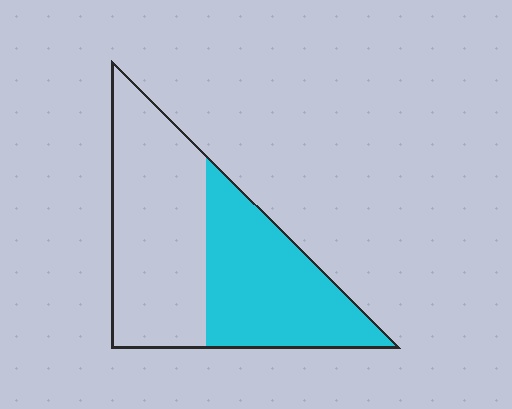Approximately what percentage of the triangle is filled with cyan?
Approximately 45%.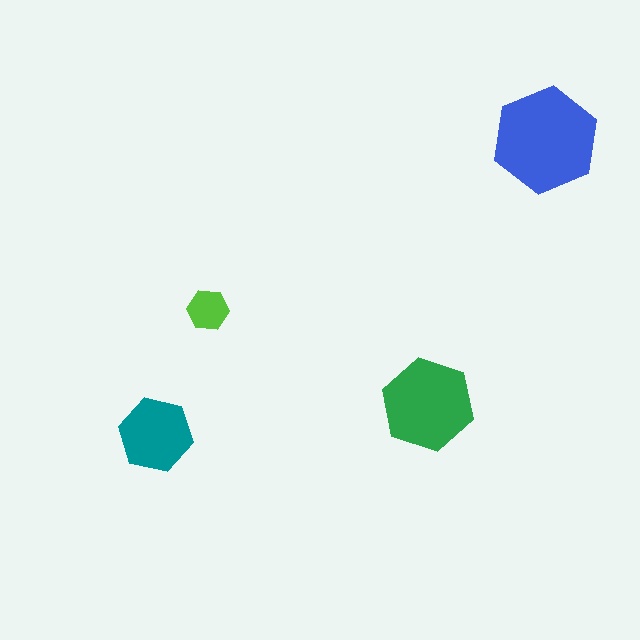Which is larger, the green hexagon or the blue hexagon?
The blue one.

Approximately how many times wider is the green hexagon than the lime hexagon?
About 2 times wider.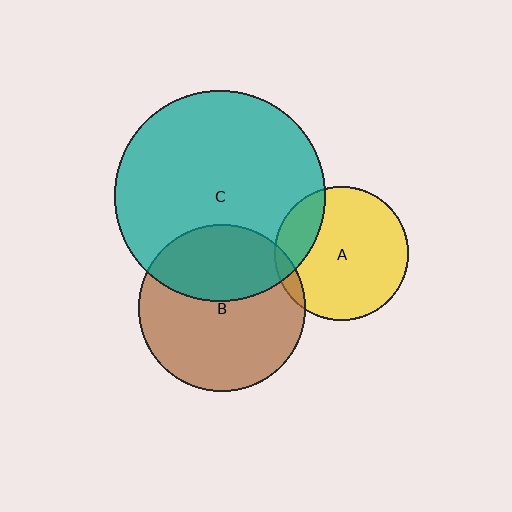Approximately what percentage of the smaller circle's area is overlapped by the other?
Approximately 35%.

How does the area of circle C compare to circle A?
Approximately 2.5 times.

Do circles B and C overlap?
Yes.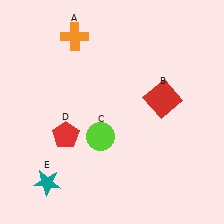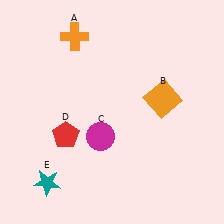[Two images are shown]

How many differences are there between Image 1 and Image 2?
There are 2 differences between the two images.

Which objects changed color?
B changed from red to orange. C changed from lime to magenta.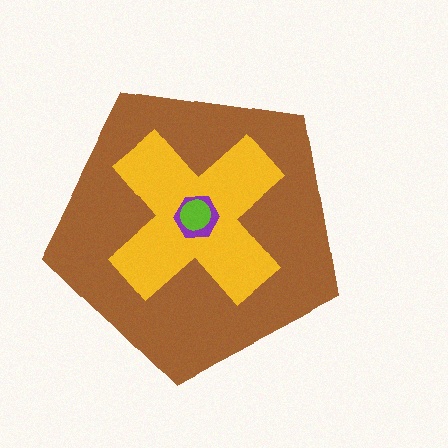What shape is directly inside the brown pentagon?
The yellow cross.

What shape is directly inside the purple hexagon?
The lime circle.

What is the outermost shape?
The brown pentagon.